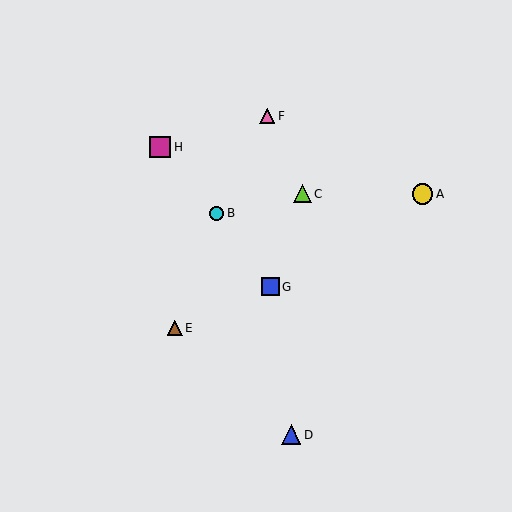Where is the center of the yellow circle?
The center of the yellow circle is at (423, 194).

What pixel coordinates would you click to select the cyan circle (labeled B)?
Click at (217, 213) to select the cyan circle B.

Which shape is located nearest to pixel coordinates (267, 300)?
The blue square (labeled G) at (270, 287) is nearest to that location.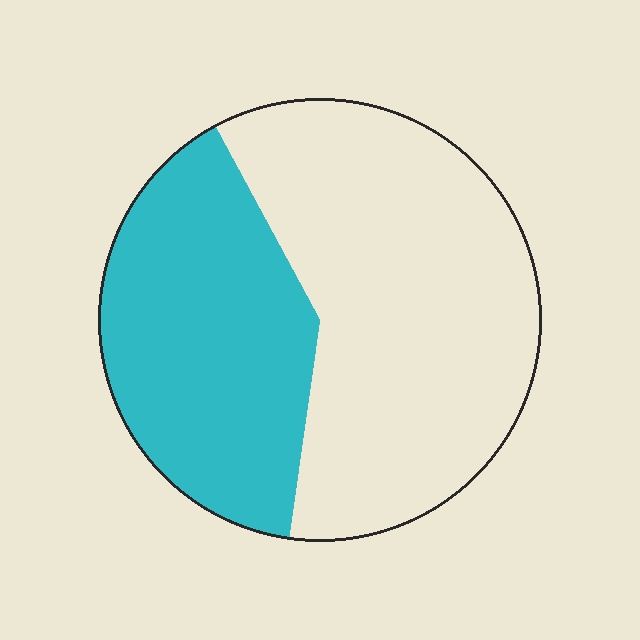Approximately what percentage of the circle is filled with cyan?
Approximately 40%.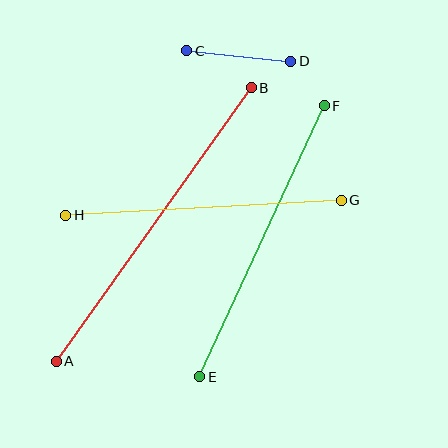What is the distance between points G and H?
The distance is approximately 276 pixels.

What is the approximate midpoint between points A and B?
The midpoint is at approximately (154, 225) pixels.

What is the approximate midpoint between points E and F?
The midpoint is at approximately (262, 241) pixels.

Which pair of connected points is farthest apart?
Points A and B are farthest apart.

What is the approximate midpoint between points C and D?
The midpoint is at approximately (239, 56) pixels.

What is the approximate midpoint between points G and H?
The midpoint is at approximately (203, 208) pixels.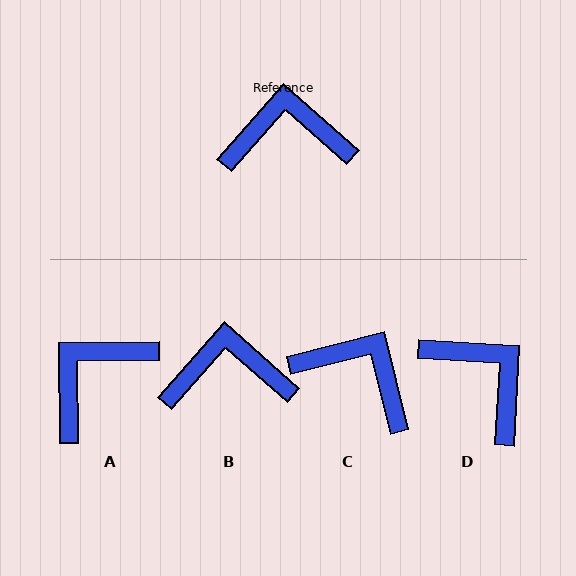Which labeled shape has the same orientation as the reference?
B.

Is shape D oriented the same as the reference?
No, it is off by about 52 degrees.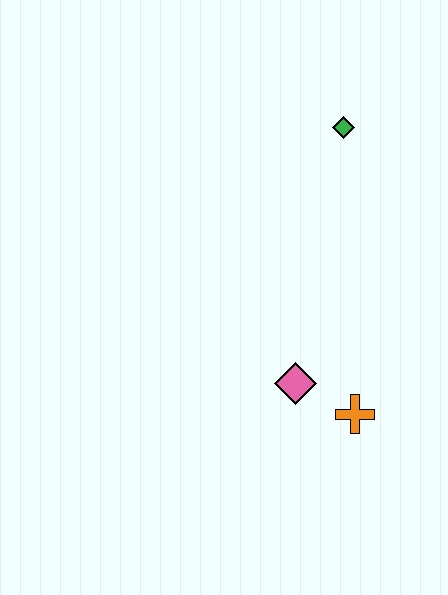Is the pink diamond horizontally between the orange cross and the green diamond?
No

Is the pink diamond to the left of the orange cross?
Yes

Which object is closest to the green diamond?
The pink diamond is closest to the green diamond.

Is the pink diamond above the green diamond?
No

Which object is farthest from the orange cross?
The green diamond is farthest from the orange cross.